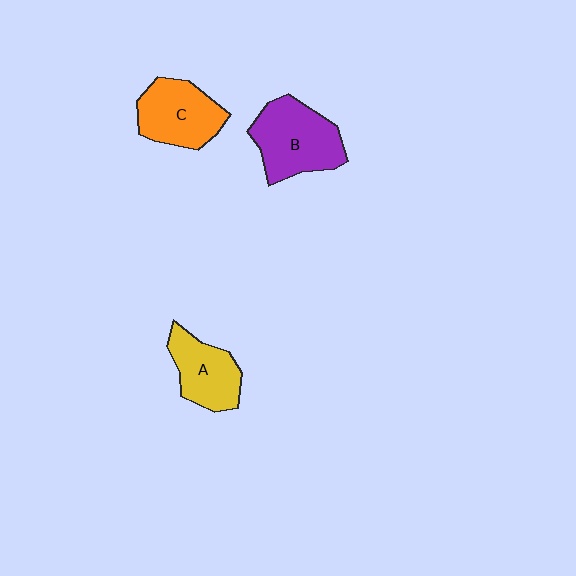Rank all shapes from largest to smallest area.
From largest to smallest: B (purple), C (orange), A (yellow).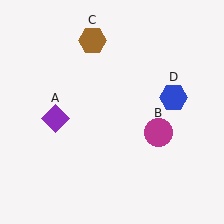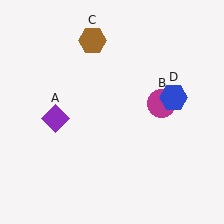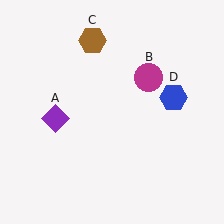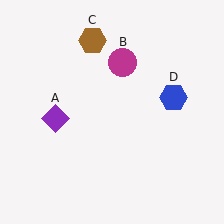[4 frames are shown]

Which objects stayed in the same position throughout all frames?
Purple diamond (object A) and brown hexagon (object C) and blue hexagon (object D) remained stationary.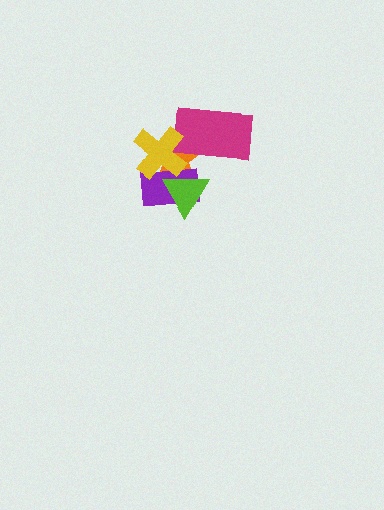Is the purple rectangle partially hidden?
Yes, it is partially covered by another shape.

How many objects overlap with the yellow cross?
4 objects overlap with the yellow cross.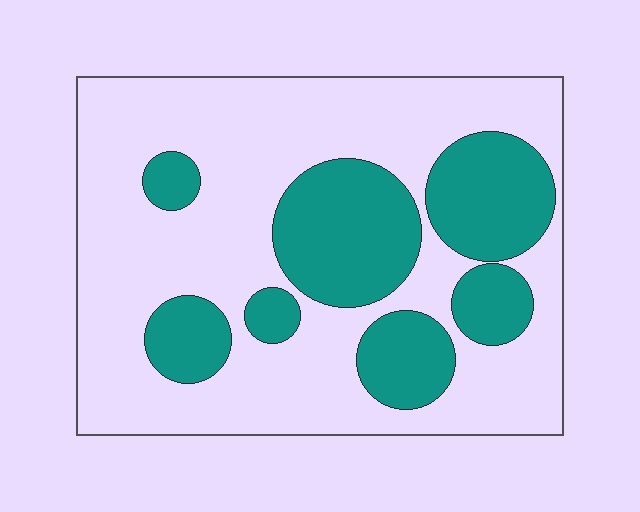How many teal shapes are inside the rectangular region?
7.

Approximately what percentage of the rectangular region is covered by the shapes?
Approximately 30%.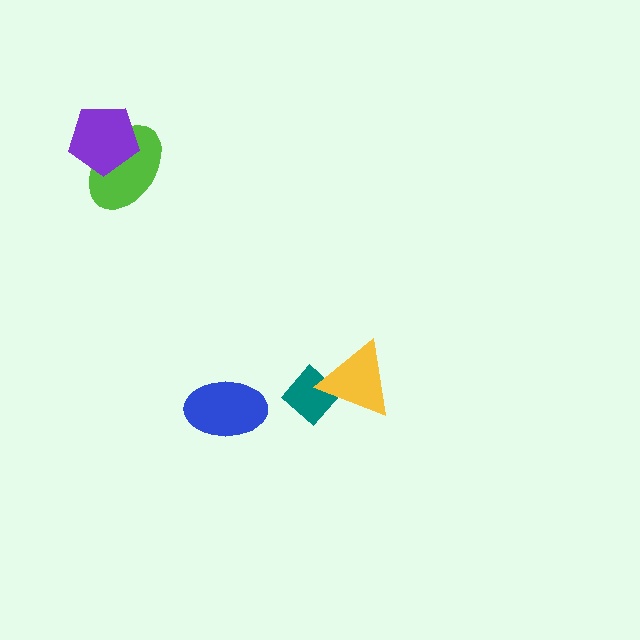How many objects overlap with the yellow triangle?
1 object overlaps with the yellow triangle.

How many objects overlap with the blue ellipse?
0 objects overlap with the blue ellipse.